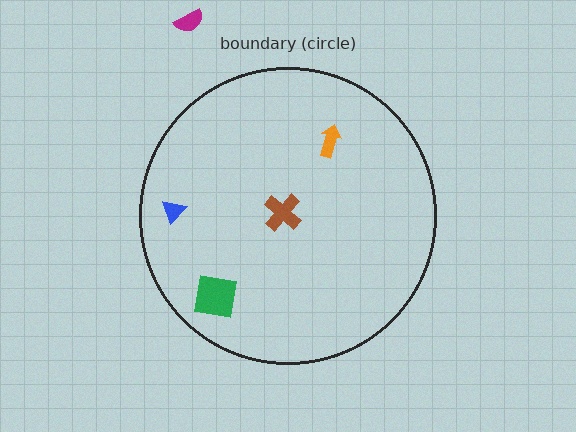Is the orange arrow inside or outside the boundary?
Inside.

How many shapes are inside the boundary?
4 inside, 1 outside.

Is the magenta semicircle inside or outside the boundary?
Outside.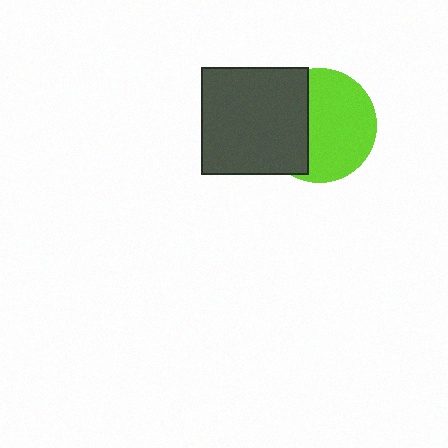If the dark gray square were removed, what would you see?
You would see the complete lime circle.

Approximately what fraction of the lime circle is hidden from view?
Roughly 38% of the lime circle is hidden behind the dark gray square.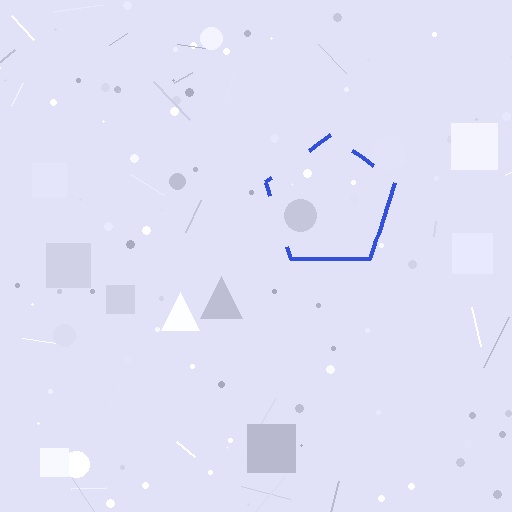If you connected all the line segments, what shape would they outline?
They would outline a pentagon.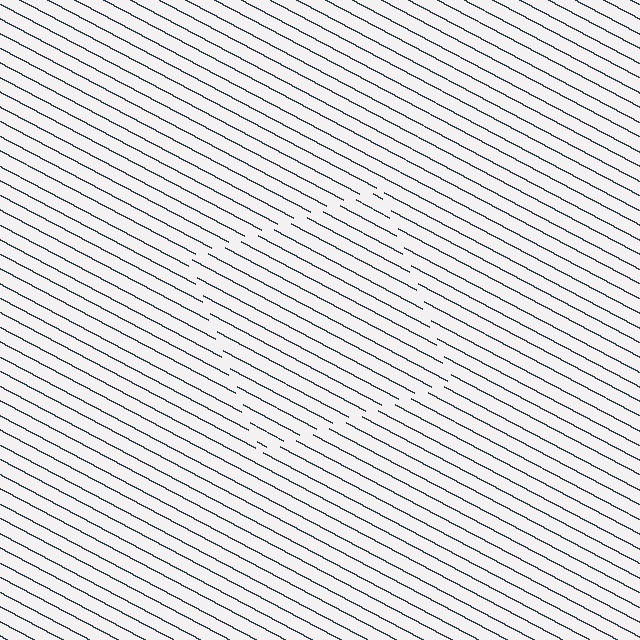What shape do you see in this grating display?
An illusory square. The interior of the shape contains the same grating, shifted by half a period — the contour is defined by the phase discontinuity where line-ends from the inner and outer gratings abut.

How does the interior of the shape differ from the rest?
The interior of the shape contains the same grating, shifted by half a period — the contour is defined by the phase discontinuity where line-ends from the inner and outer gratings abut.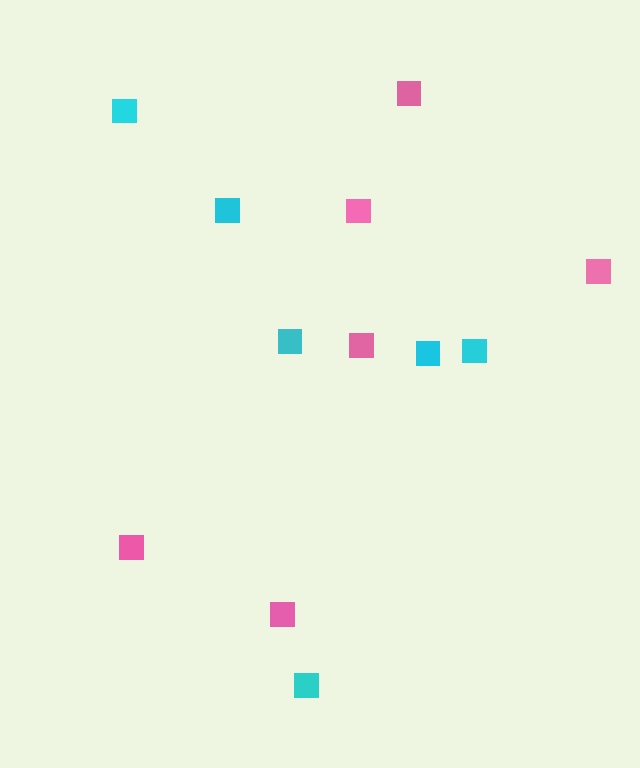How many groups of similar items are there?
There are 2 groups: one group of cyan squares (6) and one group of pink squares (6).